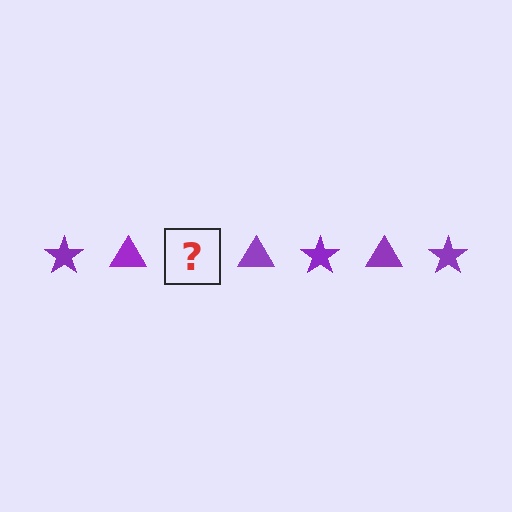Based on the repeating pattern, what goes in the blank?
The blank should be a purple star.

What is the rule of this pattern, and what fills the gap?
The rule is that the pattern cycles through star, triangle shapes in purple. The gap should be filled with a purple star.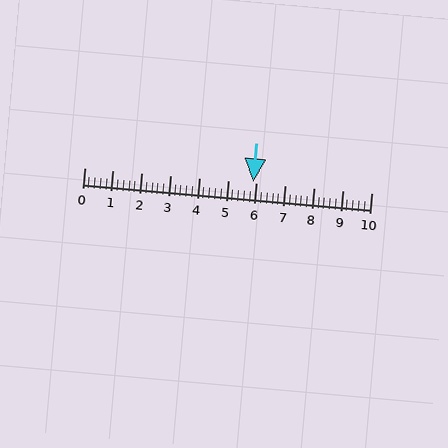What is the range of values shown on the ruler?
The ruler shows values from 0 to 10.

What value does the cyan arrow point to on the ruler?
The cyan arrow points to approximately 5.9.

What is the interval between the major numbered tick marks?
The major tick marks are spaced 1 units apart.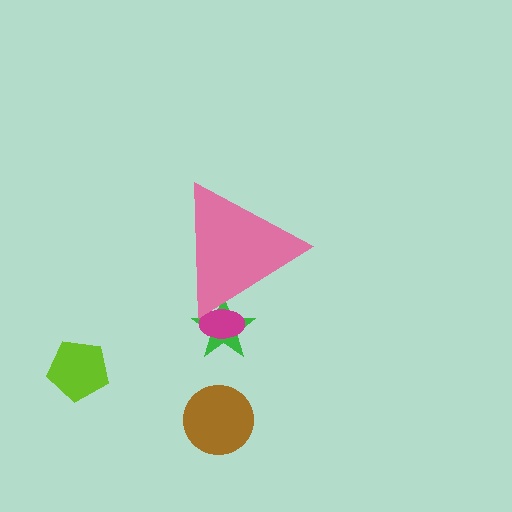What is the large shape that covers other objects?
A pink triangle.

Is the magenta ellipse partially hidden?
Yes, the magenta ellipse is partially hidden behind the pink triangle.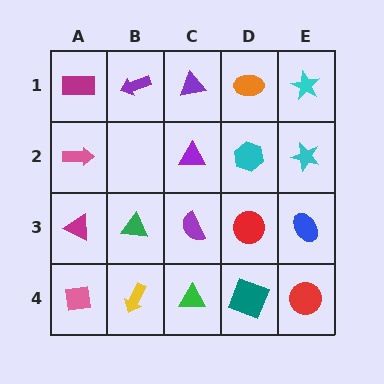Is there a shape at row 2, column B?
No, that cell is empty.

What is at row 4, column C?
A green triangle.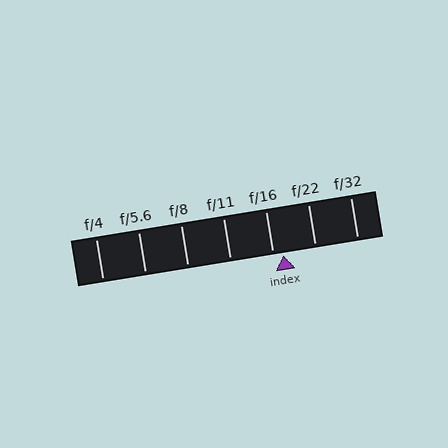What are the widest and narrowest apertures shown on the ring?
The widest aperture shown is f/4 and the narrowest is f/32.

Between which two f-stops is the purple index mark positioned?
The index mark is between f/16 and f/22.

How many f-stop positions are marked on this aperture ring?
There are 7 f-stop positions marked.